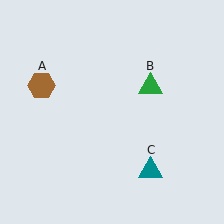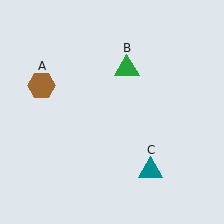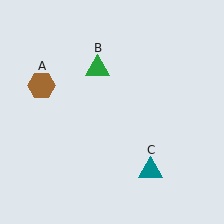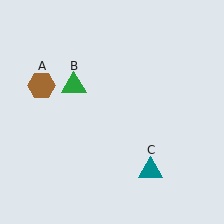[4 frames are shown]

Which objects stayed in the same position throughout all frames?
Brown hexagon (object A) and teal triangle (object C) remained stationary.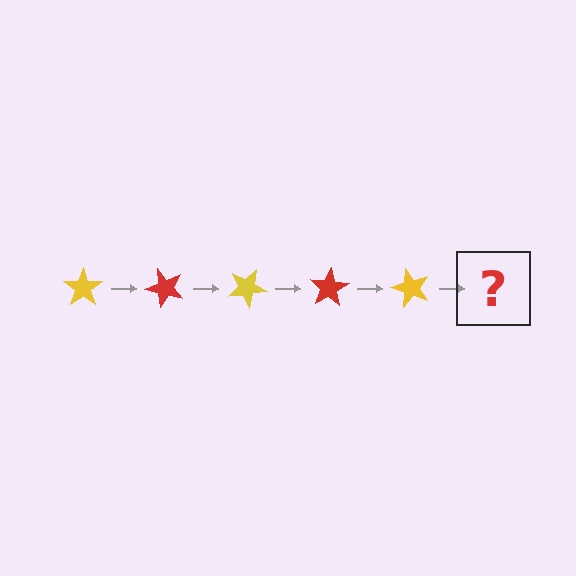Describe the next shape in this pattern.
It should be a red star, rotated 250 degrees from the start.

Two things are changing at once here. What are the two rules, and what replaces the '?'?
The two rules are that it rotates 50 degrees each step and the color cycles through yellow and red. The '?' should be a red star, rotated 250 degrees from the start.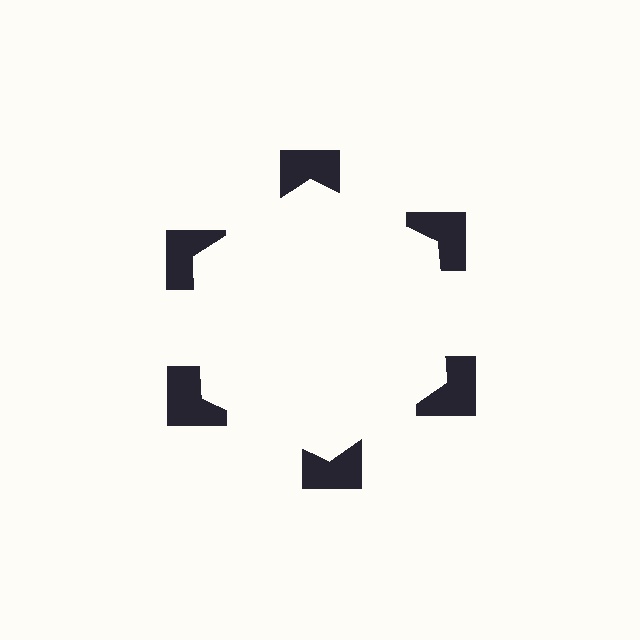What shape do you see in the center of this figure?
An illusory hexagon — its edges are inferred from the aligned wedge cuts in the notched squares, not physically drawn.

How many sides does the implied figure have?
6 sides.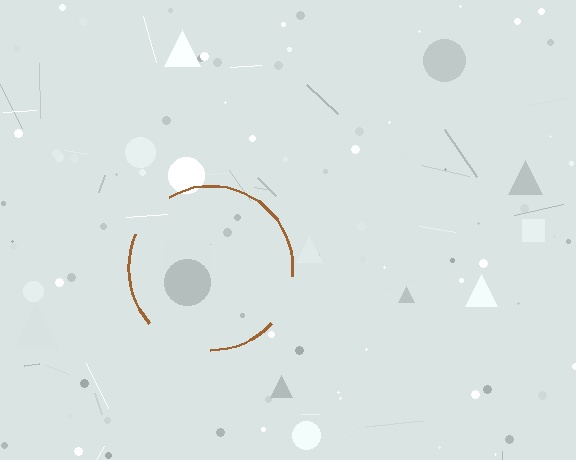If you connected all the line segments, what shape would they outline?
They would outline a circle.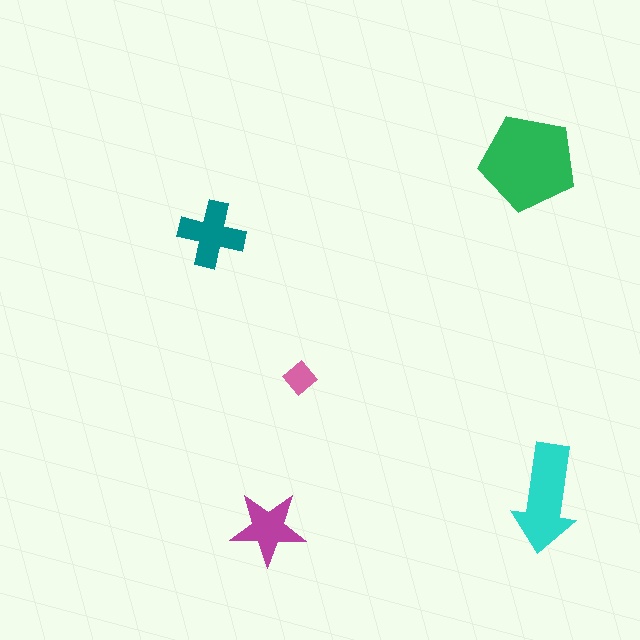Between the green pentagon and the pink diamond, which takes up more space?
The green pentagon.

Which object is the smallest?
The pink diamond.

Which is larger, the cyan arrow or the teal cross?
The cyan arrow.